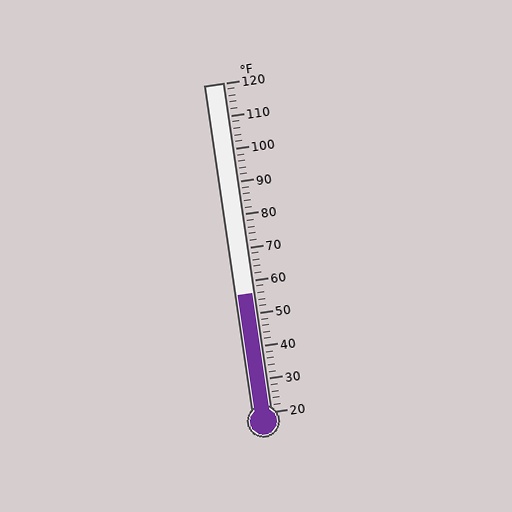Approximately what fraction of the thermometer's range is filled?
The thermometer is filled to approximately 35% of its range.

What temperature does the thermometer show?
The thermometer shows approximately 56°F.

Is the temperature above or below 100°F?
The temperature is below 100°F.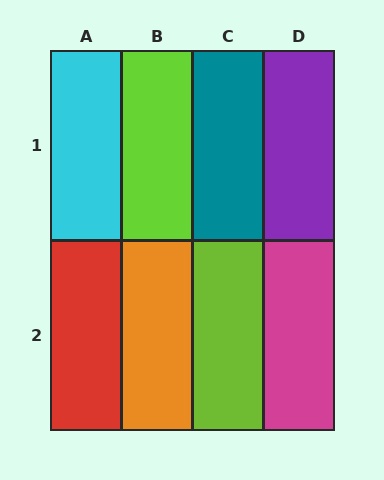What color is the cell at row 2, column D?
Magenta.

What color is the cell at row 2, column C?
Lime.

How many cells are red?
1 cell is red.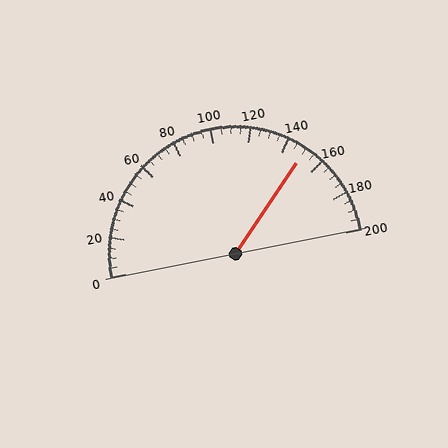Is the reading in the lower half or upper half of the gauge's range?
The reading is in the upper half of the range (0 to 200).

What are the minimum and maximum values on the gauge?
The gauge ranges from 0 to 200.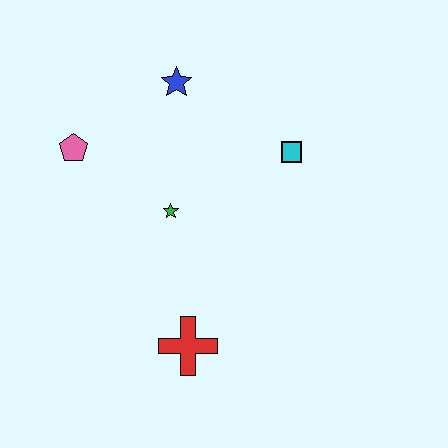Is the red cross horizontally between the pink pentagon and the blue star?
No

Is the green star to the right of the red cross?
No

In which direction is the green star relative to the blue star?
The green star is below the blue star.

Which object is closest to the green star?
The pink pentagon is closest to the green star.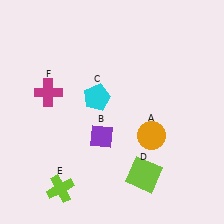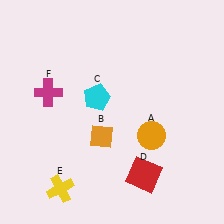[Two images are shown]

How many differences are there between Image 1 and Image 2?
There are 3 differences between the two images.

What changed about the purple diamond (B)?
In Image 1, B is purple. In Image 2, it changed to orange.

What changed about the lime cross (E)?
In Image 1, E is lime. In Image 2, it changed to yellow.